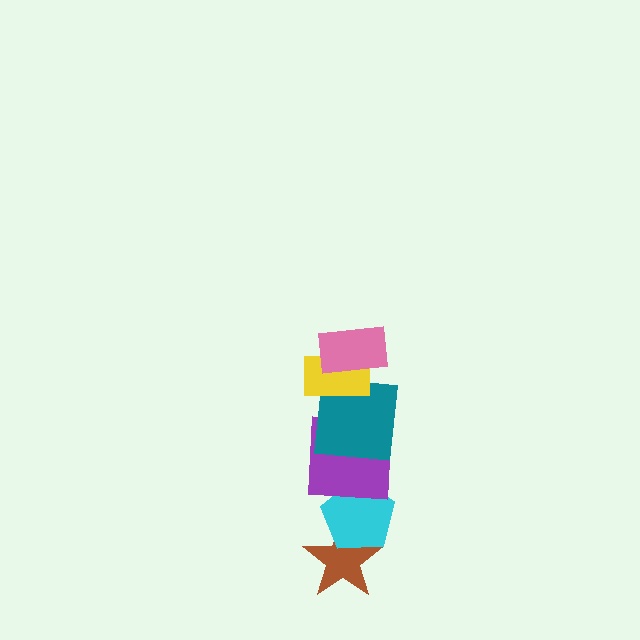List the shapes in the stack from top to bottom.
From top to bottom: the pink rectangle, the yellow rectangle, the teal square, the purple square, the cyan pentagon, the brown star.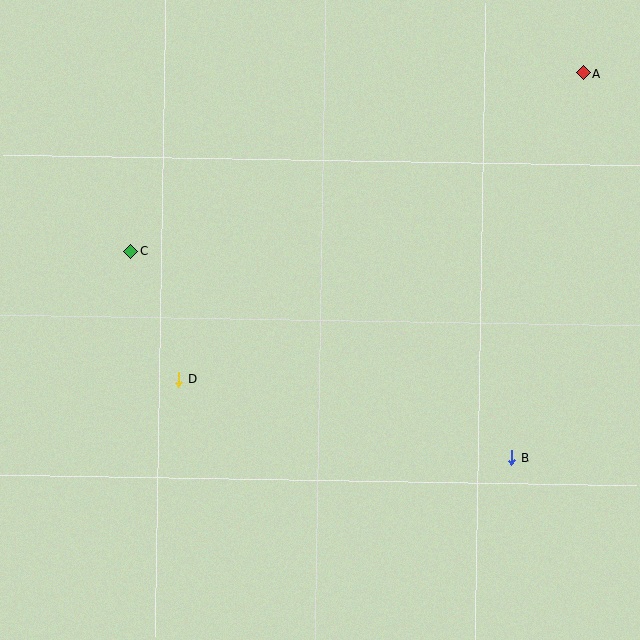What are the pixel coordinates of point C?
Point C is at (131, 251).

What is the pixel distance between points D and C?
The distance between D and C is 137 pixels.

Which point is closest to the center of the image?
Point D at (179, 379) is closest to the center.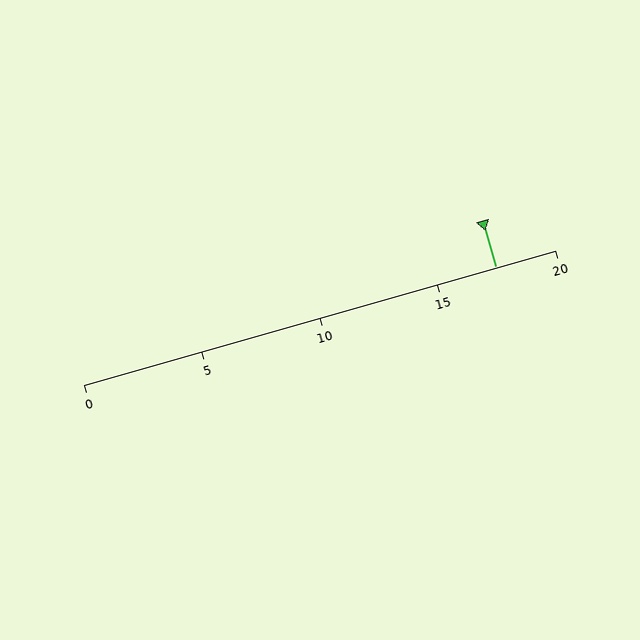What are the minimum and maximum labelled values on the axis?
The axis runs from 0 to 20.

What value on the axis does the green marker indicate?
The marker indicates approximately 17.5.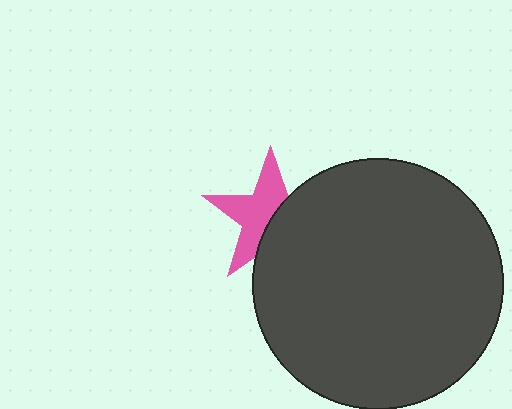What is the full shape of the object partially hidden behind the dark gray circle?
The partially hidden object is a pink star.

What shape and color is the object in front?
The object in front is a dark gray circle.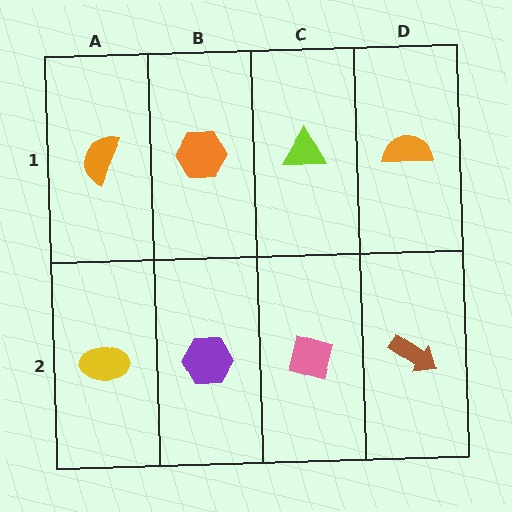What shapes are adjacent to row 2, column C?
A lime triangle (row 1, column C), a purple hexagon (row 2, column B), a brown arrow (row 2, column D).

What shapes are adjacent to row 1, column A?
A yellow ellipse (row 2, column A), an orange hexagon (row 1, column B).